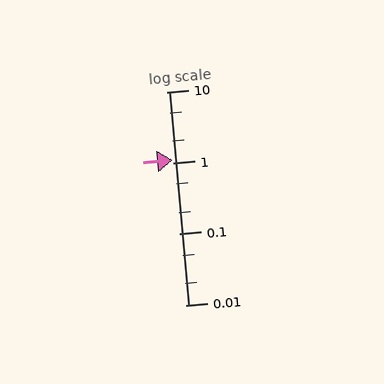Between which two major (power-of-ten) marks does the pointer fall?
The pointer is between 1 and 10.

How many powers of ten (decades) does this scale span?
The scale spans 3 decades, from 0.01 to 10.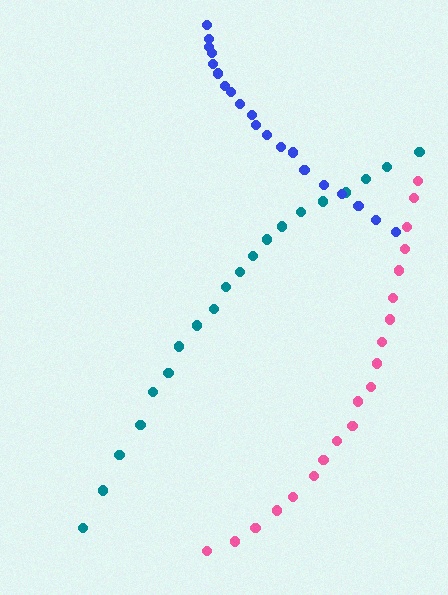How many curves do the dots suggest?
There are 3 distinct paths.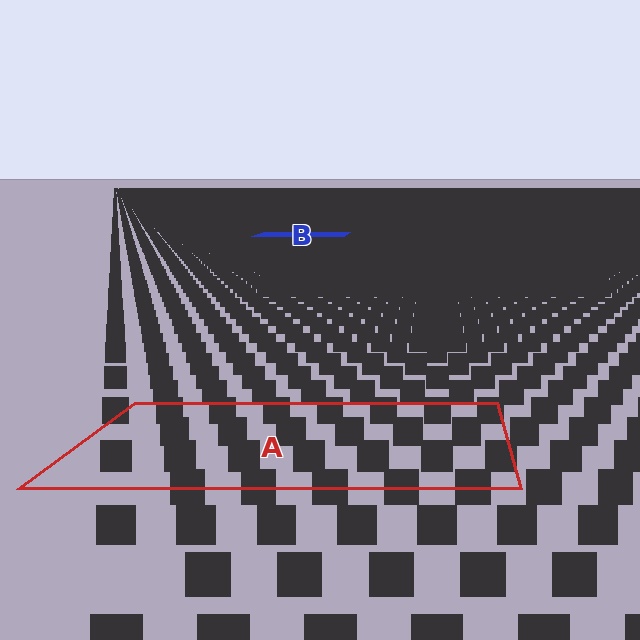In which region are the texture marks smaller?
The texture marks are smaller in region B, because it is farther away.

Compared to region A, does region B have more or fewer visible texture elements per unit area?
Region B has more texture elements per unit area — they are packed more densely because it is farther away.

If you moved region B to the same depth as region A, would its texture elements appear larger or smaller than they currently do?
They would appear larger. At a closer depth, the same texture elements are projected at a bigger on-screen size.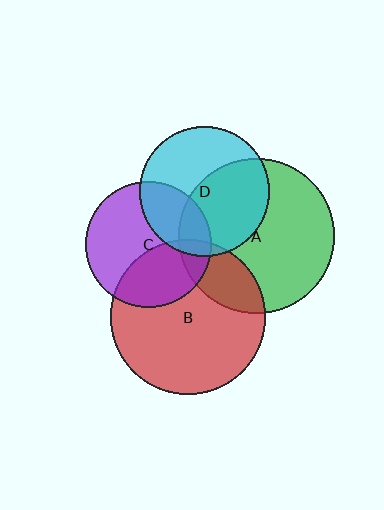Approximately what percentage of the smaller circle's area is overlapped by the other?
Approximately 20%.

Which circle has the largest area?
Circle A (green).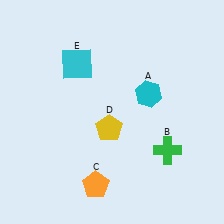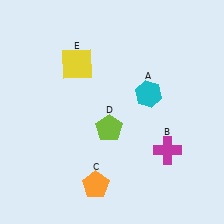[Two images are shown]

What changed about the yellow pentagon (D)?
In Image 1, D is yellow. In Image 2, it changed to lime.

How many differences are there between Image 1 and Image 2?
There are 3 differences between the two images.